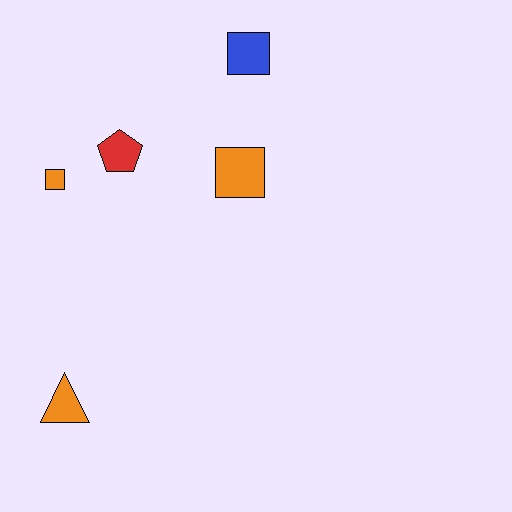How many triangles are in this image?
There is 1 triangle.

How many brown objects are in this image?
There are no brown objects.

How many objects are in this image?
There are 5 objects.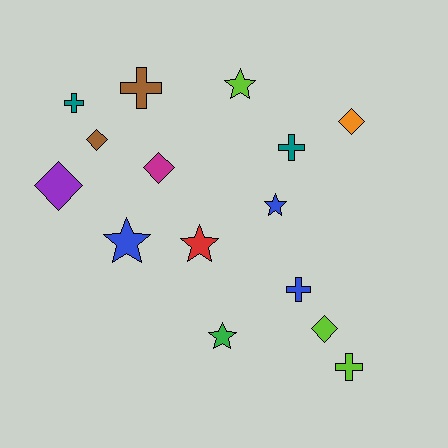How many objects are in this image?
There are 15 objects.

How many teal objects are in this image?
There are 2 teal objects.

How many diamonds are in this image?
There are 5 diamonds.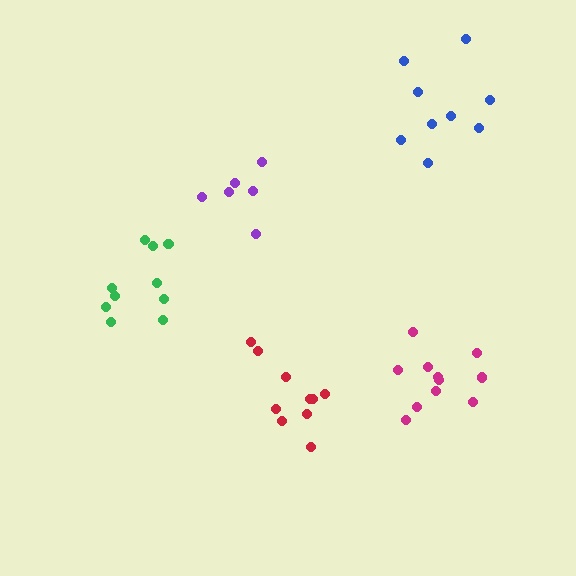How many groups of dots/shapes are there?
There are 5 groups.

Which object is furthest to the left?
The green cluster is leftmost.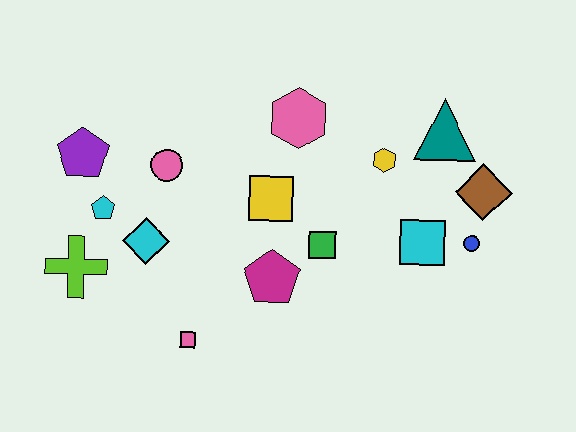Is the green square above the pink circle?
No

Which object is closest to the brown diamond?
The blue circle is closest to the brown diamond.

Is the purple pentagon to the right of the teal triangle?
No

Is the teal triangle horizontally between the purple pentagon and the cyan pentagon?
No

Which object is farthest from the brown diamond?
The lime cross is farthest from the brown diamond.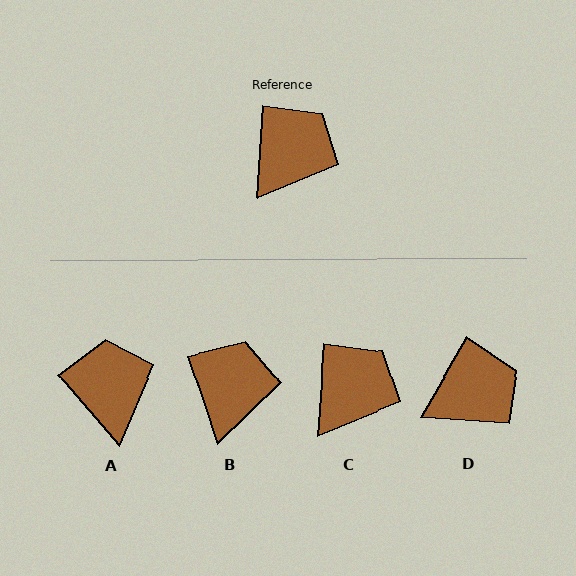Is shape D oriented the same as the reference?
No, it is off by about 26 degrees.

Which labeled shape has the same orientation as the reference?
C.